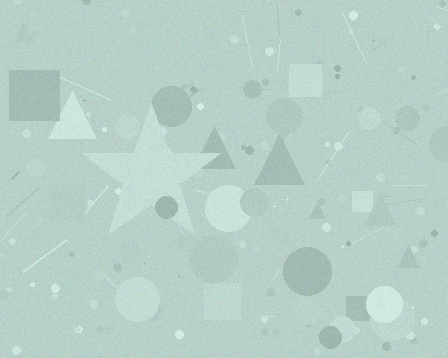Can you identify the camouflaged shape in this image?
The camouflaged shape is a star.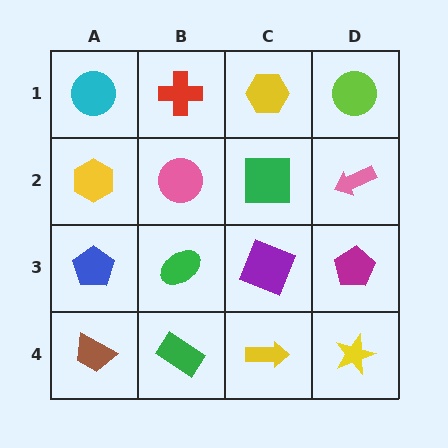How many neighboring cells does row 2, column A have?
3.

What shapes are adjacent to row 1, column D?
A pink arrow (row 2, column D), a yellow hexagon (row 1, column C).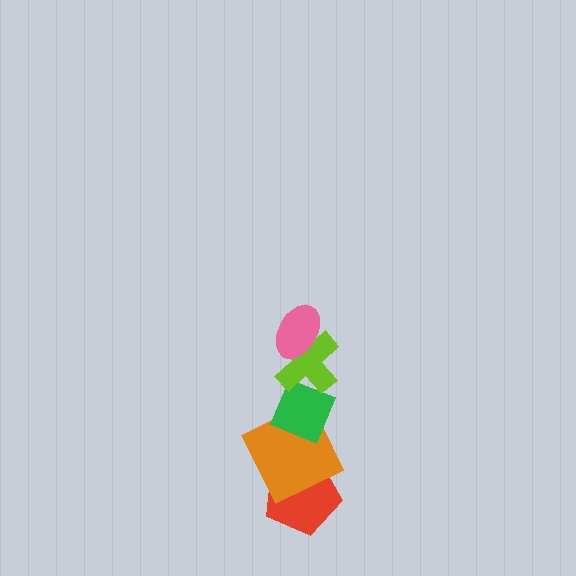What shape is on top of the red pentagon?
The orange square is on top of the red pentagon.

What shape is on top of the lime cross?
The pink ellipse is on top of the lime cross.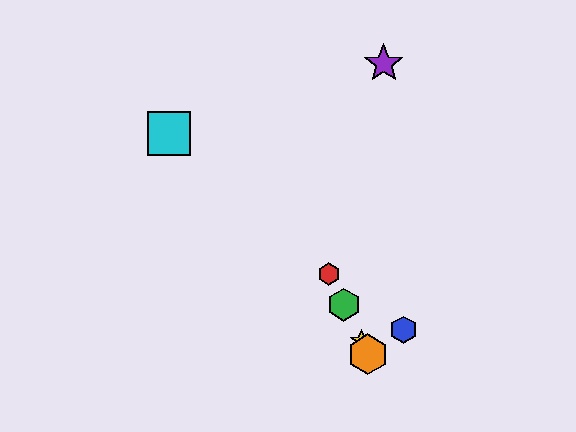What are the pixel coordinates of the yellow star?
The yellow star is at (362, 341).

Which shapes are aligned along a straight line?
The red hexagon, the green hexagon, the yellow star, the orange hexagon are aligned along a straight line.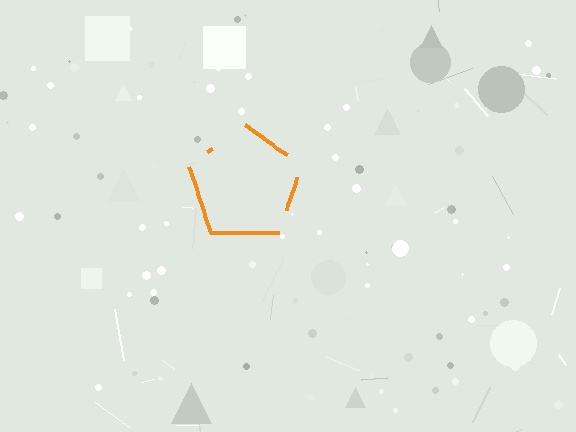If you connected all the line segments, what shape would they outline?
They would outline a pentagon.